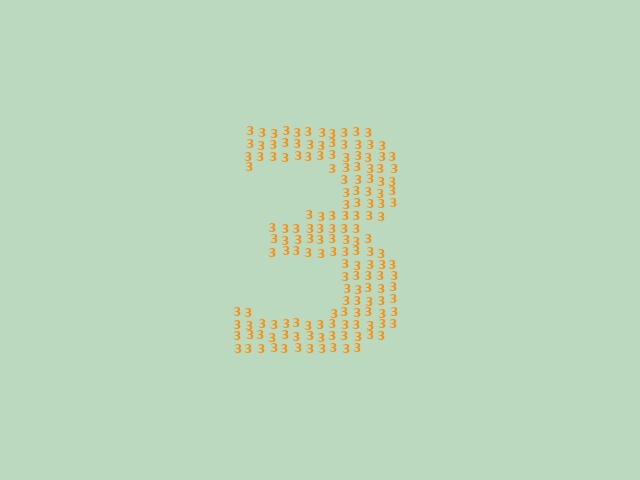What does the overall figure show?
The overall figure shows the digit 3.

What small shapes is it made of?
It is made of small digit 3's.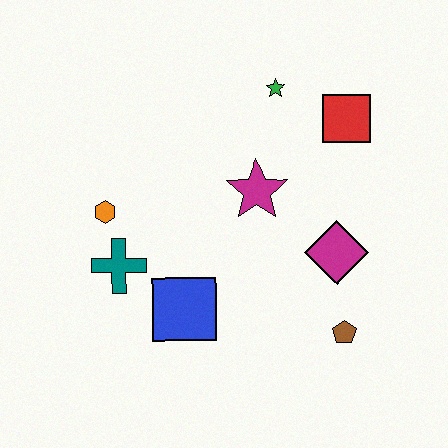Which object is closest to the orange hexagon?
The teal cross is closest to the orange hexagon.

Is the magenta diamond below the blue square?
No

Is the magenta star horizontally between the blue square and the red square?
Yes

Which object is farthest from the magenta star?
The brown pentagon is farthest from the magenta star.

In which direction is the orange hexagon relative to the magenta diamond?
The orange hexagon is to the left of the magenta diamond.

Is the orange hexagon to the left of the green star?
Yes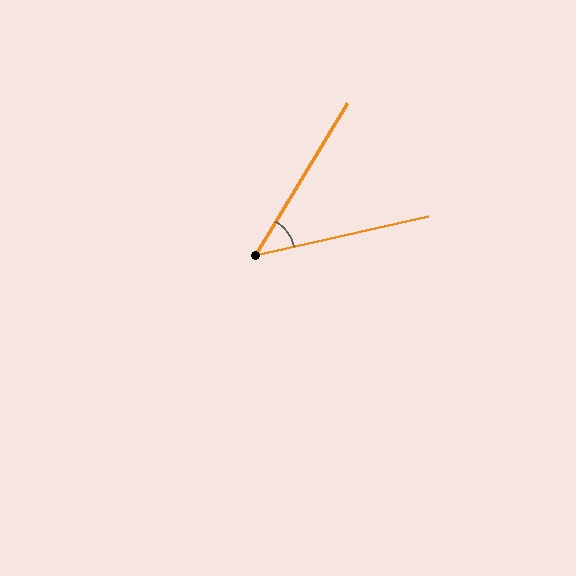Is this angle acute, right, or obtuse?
It is acute.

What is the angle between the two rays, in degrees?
Approximately 46 degrees.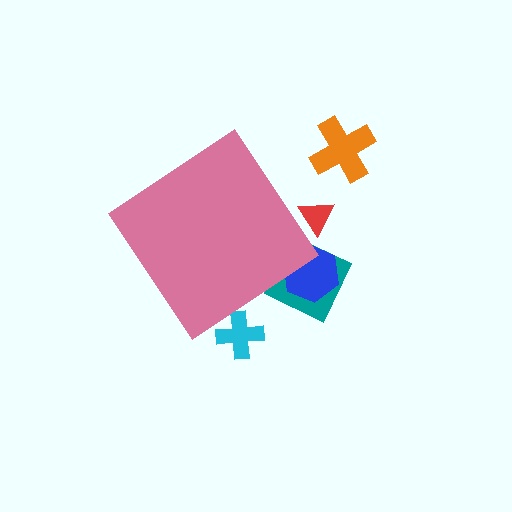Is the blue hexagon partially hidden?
Yes, the blue hexagon is partially hidden behind the pink diamond.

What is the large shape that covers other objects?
A pink diamond.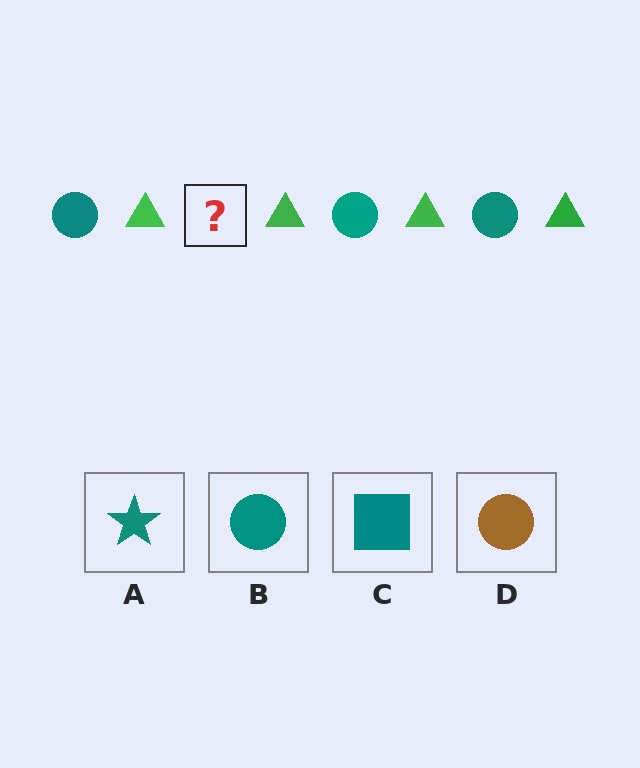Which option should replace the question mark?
Option B.